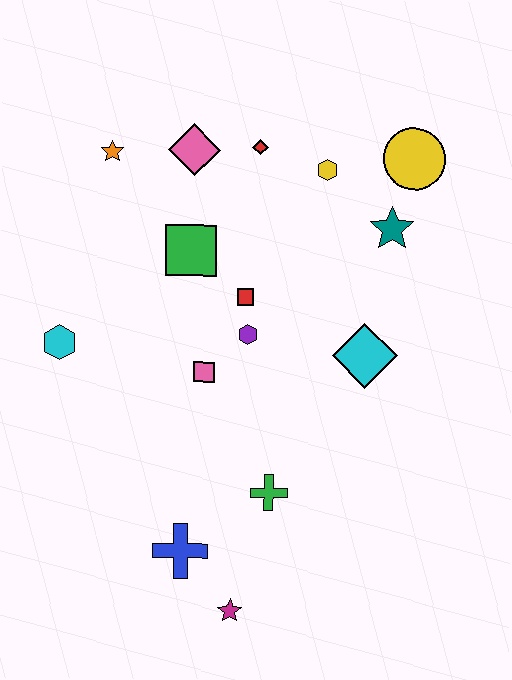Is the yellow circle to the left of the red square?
No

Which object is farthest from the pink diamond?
The magenta star is farthest from the pink diamond.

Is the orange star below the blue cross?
No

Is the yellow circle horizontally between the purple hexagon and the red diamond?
No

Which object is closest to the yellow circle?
The teal star is closest to the yellow circle.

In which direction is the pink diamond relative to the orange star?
The pink diamond is to the right of the orange star.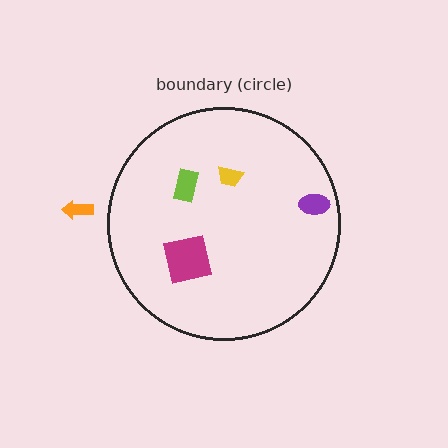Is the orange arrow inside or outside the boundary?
Outside.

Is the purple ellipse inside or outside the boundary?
Inside.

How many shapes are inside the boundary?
4 inside, 1 outside.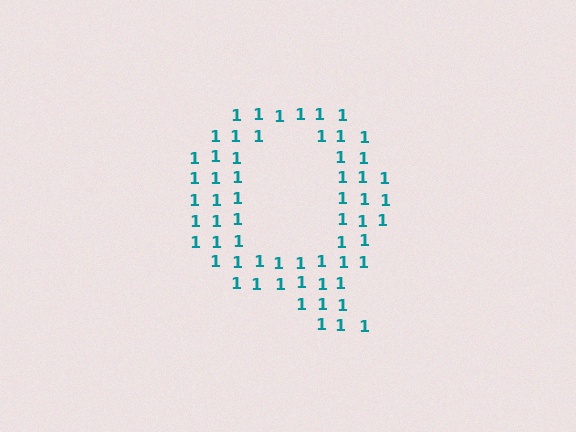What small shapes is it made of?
It is made of small digit 1's.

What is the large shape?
The large shape is the letter Q.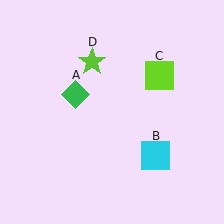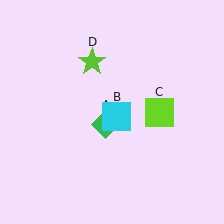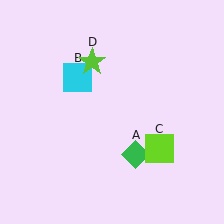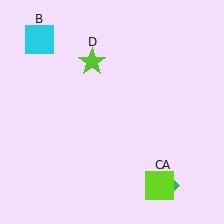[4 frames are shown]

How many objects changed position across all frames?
3 objects changed position: green diamond (object A), cyan square (object B), lime square (object C).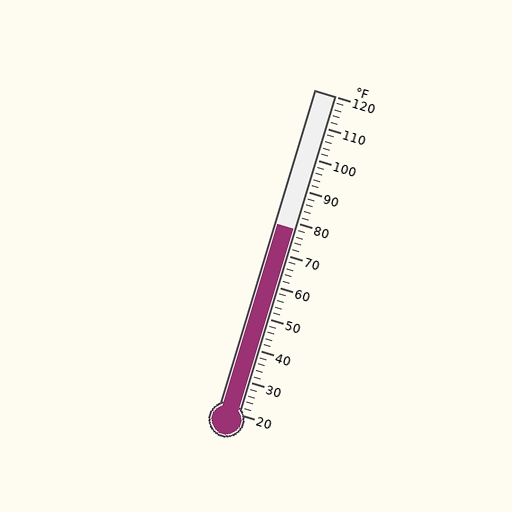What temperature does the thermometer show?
The thermometer shows approximately 78°F.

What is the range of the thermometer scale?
The thermometer scale ranges from 20°F to 120°F.